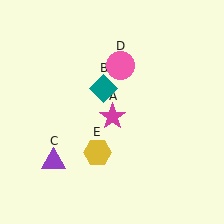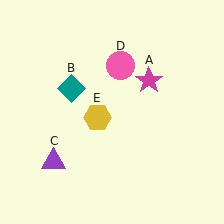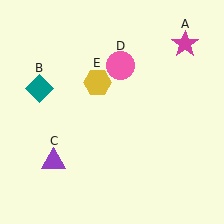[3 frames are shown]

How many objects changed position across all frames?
3 objects changed position: magenta star (object A), teal diamond (object B), yellow hexagon (object E).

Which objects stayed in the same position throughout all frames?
Purple triangle (object C) and pink circle (object D) remained stationary.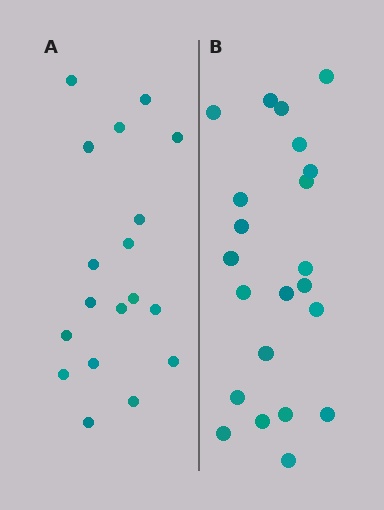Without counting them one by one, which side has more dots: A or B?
Region B (the right region) has more dots.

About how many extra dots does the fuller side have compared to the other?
Region B has about 4 more dots than region A.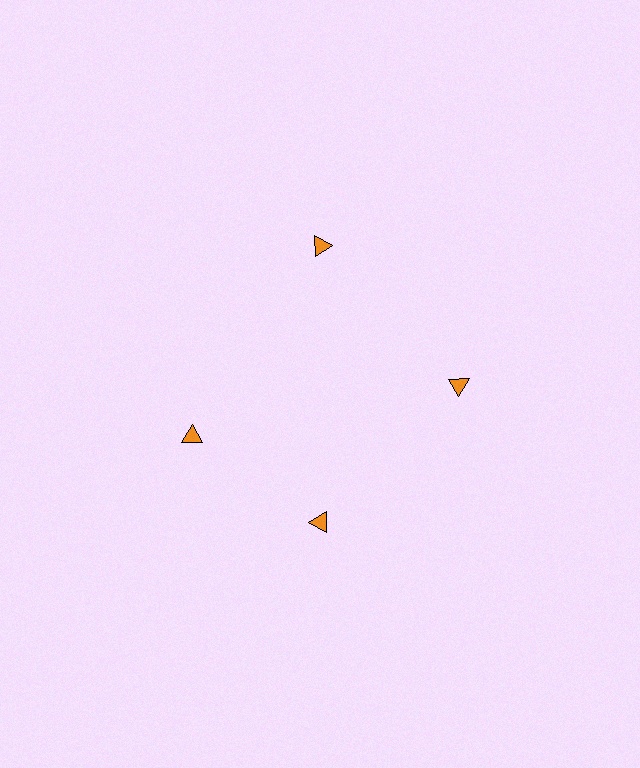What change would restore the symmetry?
The symmetry would be restored by rotating it back into even spacing with its neighbors so that all 4 triangles sit at equal angles and equal distance from the center.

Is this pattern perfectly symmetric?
No. The 4 orange triangles are arranged in a ring, but one element near the 9 o'clock position is rotated out of alignment along the ring, breaking the 4-fold rotational symmetry.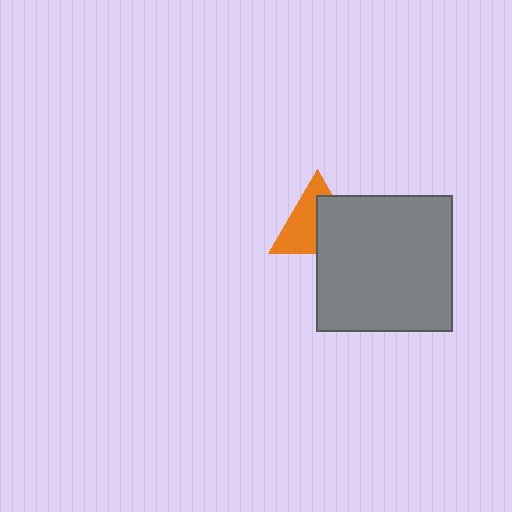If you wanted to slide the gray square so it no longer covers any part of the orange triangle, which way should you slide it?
Slide it toward the lower-right — that is the most direct way to separate the two shapes.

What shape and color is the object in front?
The object in front is a gray square.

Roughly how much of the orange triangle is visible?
About half of it is visible (roughly 53%).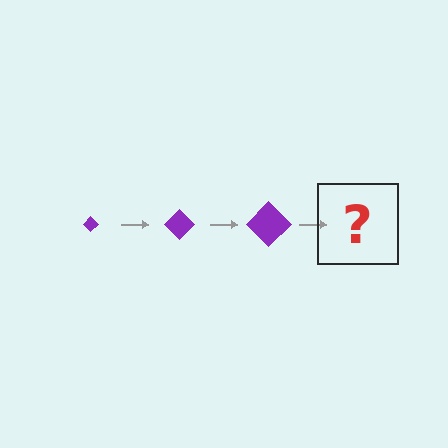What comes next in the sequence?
The next element should be a purple diamond, larger than the previous one.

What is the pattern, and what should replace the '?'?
The pattern is that the diamond gets progressively larger each step. The '?' should be a purple diamond, larger than the previous one.